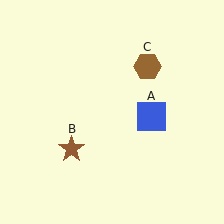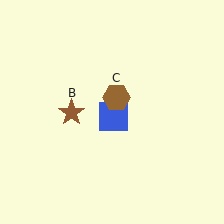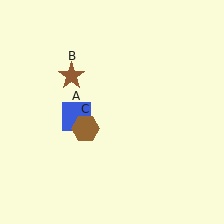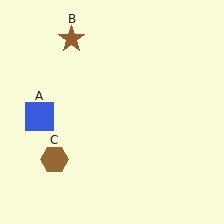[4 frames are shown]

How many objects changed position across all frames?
3 objects changed position: blue square (object A), brown star (object B), brown hexagon (object C).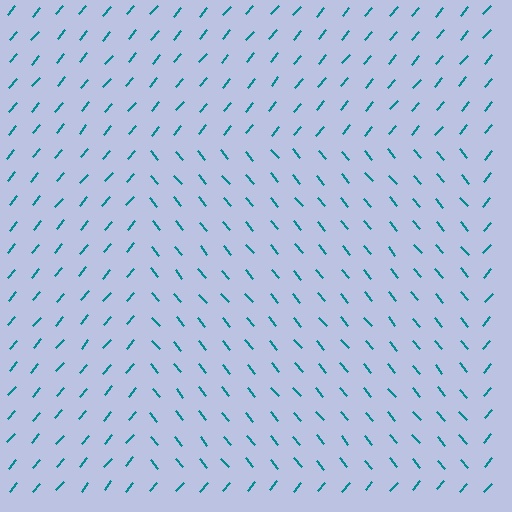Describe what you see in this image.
The image is filled with small teal line segments. A rectangle region in the image has lines oriented differently from the surrounding lines, creating a visible texture boundary.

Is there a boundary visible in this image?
Yes, there is a texture boundary formed by a change in line orientation.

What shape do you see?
I see a rectangle.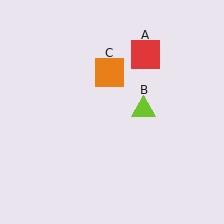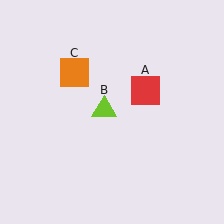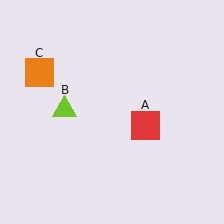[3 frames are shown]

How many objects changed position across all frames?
3 objects changed position: red square (object A), lime triangle (object B), orange square (object C).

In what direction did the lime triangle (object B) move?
The lime triangle (object B) moved left.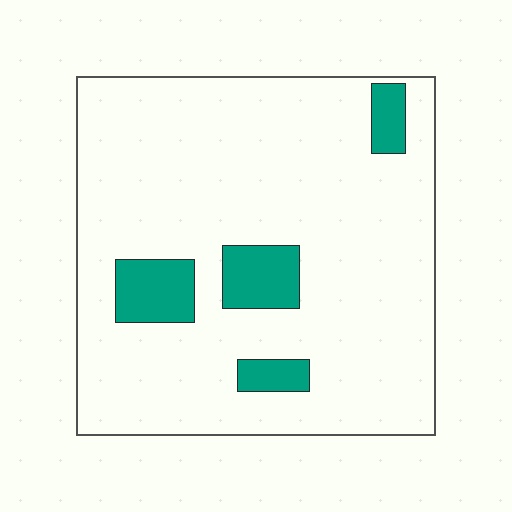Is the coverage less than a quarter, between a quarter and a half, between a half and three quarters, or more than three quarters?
Less than a quarter.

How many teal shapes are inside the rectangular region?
4.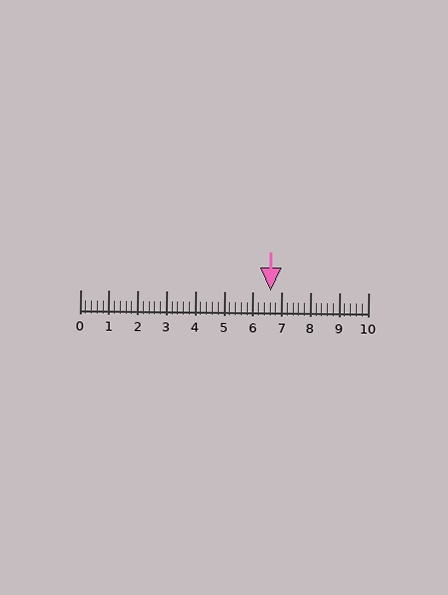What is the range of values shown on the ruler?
The ruler shows values from 0 to 10.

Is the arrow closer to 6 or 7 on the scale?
The arrow is closer to 7.